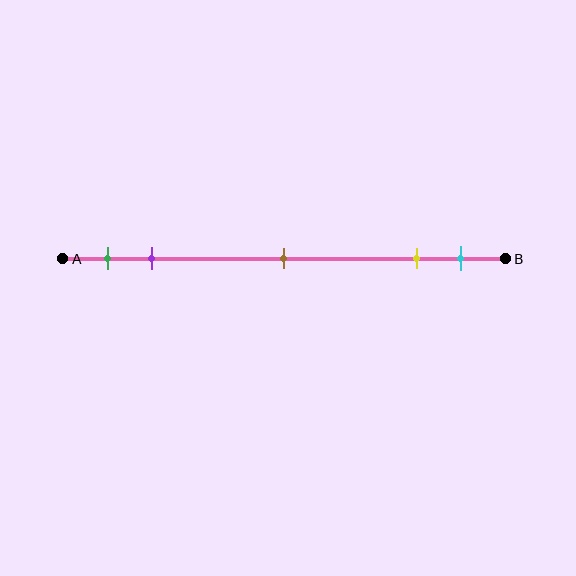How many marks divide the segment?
There are 5 marks dividing the segment.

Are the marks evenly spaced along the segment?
No, the marks are not evenly spaced.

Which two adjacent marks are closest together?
The yellow and cyan marks are the closest adjacent pair.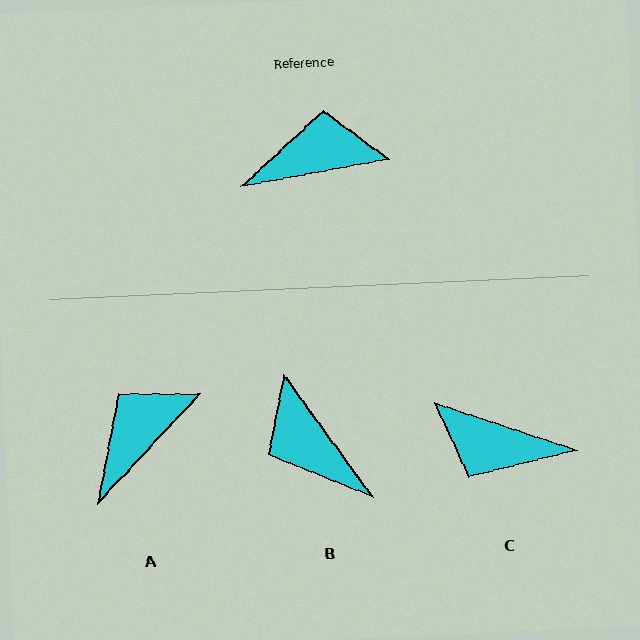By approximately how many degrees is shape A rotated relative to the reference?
Approximately 37 degrees counter-clockwise.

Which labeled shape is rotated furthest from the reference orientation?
C, about 151 degrees away.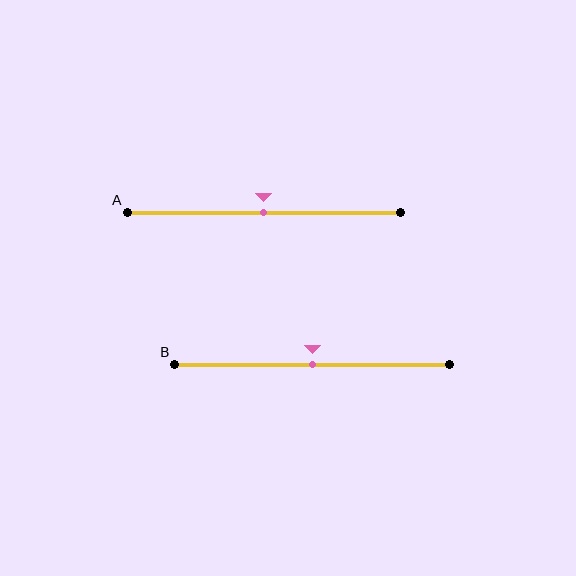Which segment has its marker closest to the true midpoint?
Segment A has its marker closest to the true midpoint.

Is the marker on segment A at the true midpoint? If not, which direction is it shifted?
Yes, the marker on segment A is at the true midpoint.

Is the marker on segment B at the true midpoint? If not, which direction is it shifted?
Yes, the marker on segment B is at the true midpoint.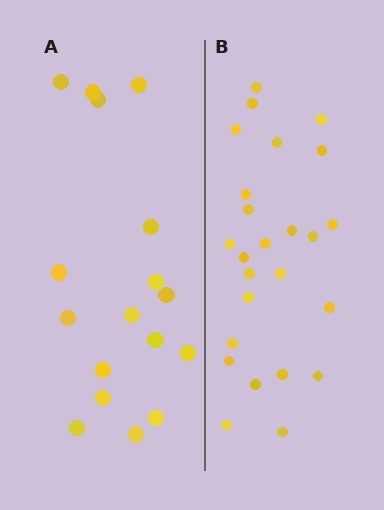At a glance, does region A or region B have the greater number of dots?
Region B (the right region) has more dots.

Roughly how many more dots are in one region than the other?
Region B has roughly 8 or so more dots than region A.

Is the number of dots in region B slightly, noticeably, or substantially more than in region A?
Region B has substantially more. The ratio is roughly 1.5 to 1.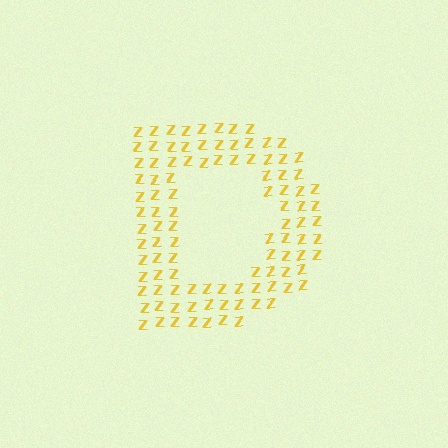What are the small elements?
The small elements are letter Z's.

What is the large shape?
The large shape is the letter D.